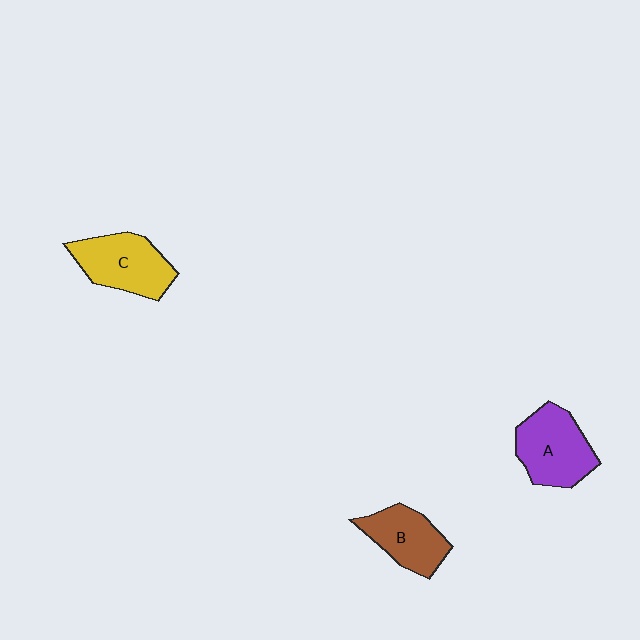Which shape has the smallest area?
Shape B (brown).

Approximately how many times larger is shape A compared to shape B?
Approximately 1.2 times.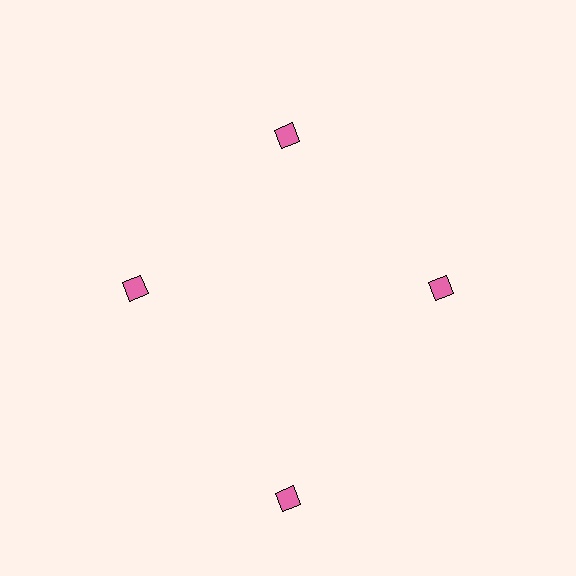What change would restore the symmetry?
The symmetry would be restored by moving it inward, back onto the ring so that all 4 diamonds sit at equal angles and equal distance from the center.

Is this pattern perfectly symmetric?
No. The 4 pink diamonds are arranged in a ring, but one element near the 6 o'clock position is pushed outward from the center, breaking the 4-fold rotational symmetry.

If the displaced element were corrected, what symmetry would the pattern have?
It would have 4-fold rotational symmetry — the pattern would map onto itself every 90 degrees.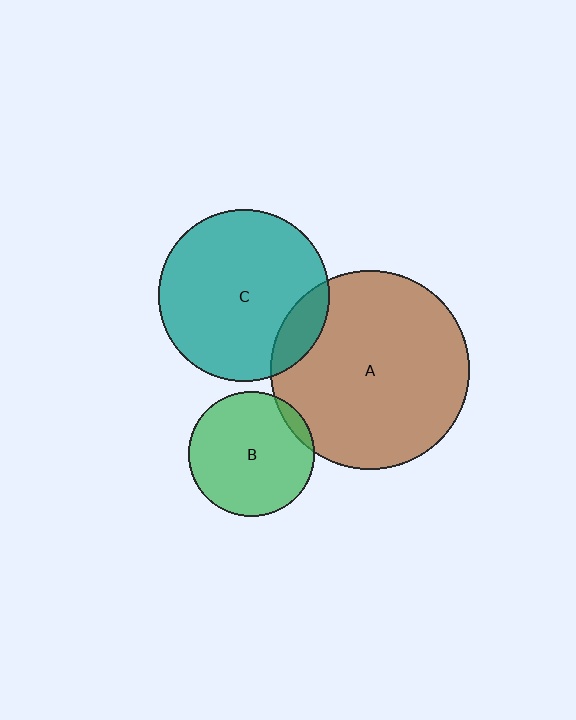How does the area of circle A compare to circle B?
Approximately 2.5 times.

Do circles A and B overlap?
Yes.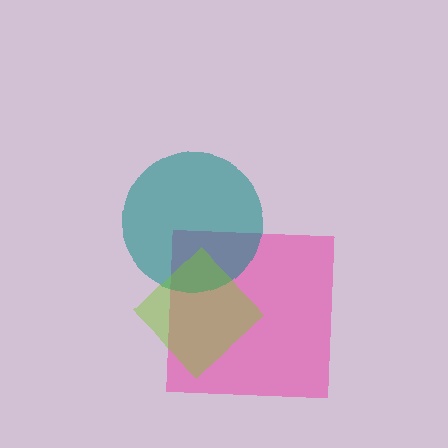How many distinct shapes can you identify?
There are 3 distinct shapes: a pink square, a teal circle, a lime diamond.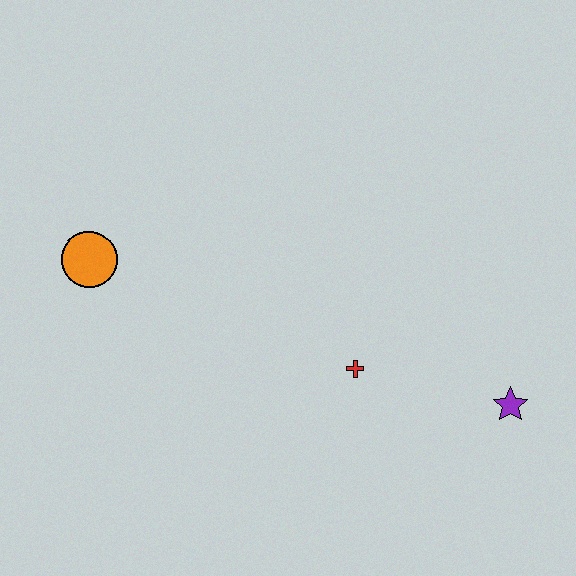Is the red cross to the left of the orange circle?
No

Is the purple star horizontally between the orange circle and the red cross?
No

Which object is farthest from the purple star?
The orange circle is farthest from the purple star.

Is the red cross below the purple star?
No